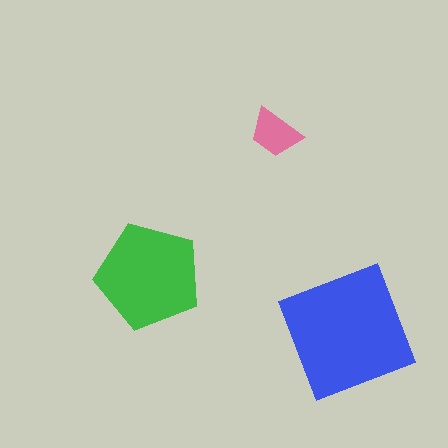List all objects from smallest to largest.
The pink trapezoid, the green pentagon, the blue square.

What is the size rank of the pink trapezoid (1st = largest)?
3rd.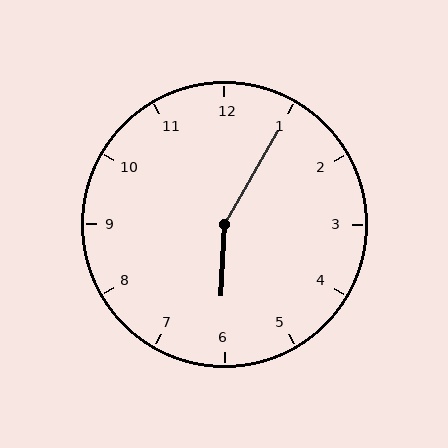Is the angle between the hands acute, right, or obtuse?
It is obtuse.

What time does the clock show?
6:05.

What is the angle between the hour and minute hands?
Approximately 152 degrees.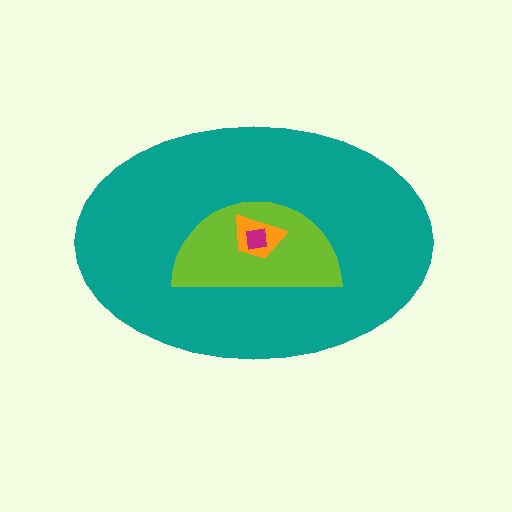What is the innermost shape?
The magenta square.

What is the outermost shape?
The teal ellipse.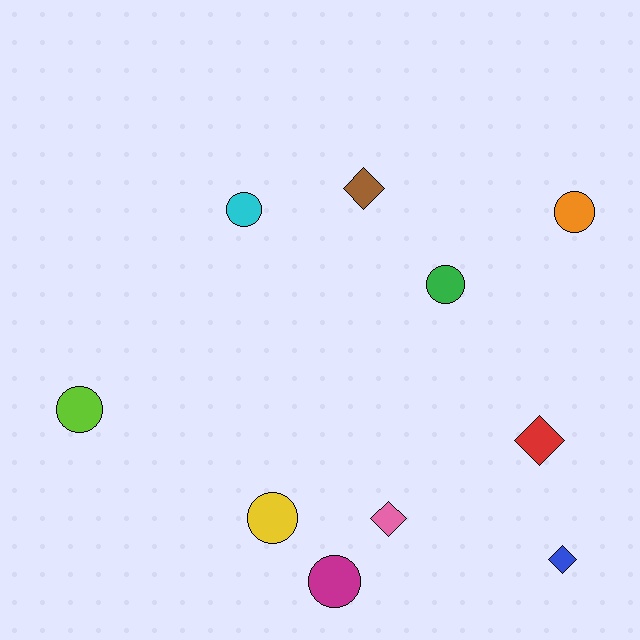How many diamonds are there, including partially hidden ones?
There are 4 diamonds.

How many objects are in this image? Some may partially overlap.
There are 10 objects.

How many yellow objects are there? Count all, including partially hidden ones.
There is 1 yellow object.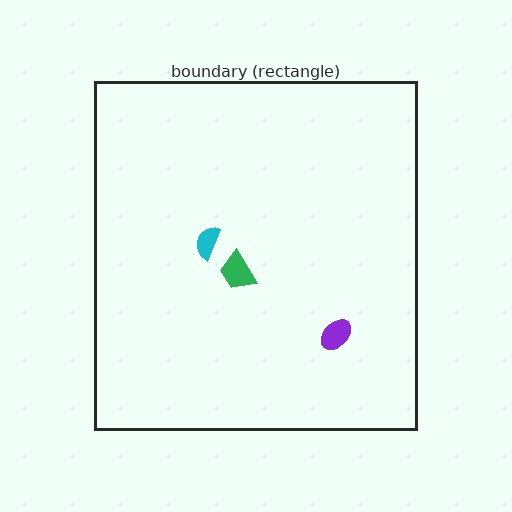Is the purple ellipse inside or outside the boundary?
Inside.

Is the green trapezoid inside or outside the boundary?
Inside.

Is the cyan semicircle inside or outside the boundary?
Inside.